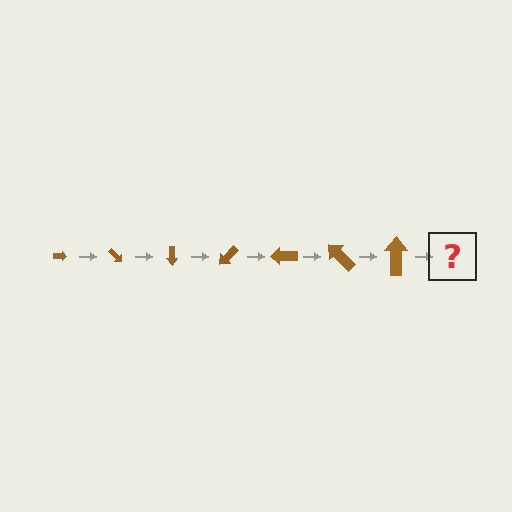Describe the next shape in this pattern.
It should be an arrow, larger than the previous one and rotated 315 degrees from the start.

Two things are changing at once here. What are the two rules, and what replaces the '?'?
The two rules are that the arrow grows larger each step and it rotates 45 degrees each step. The '?' should be an arrow, larger than the previous one and rotated 315 degrees from the start.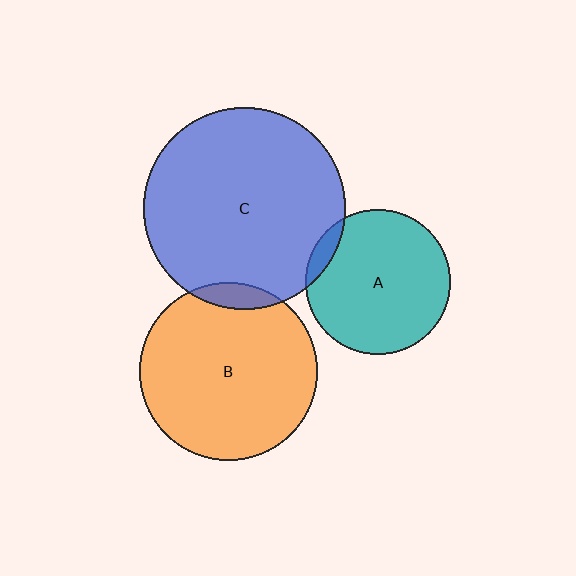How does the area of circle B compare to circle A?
Approximately 1.5 times.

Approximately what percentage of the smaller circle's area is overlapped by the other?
Approximately 5%.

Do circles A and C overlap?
Yes.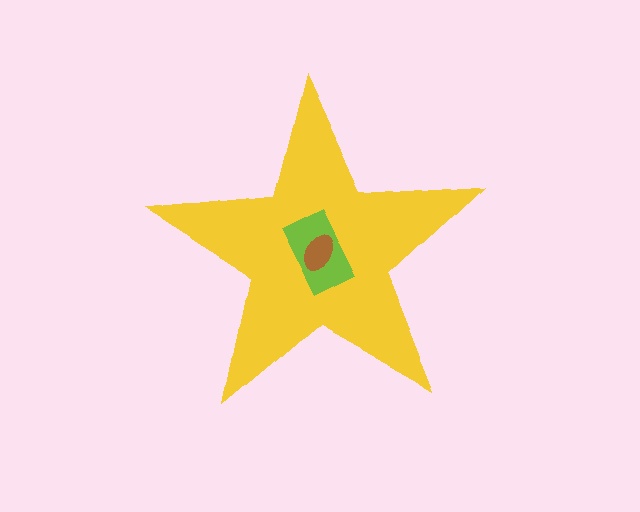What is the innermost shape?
The brown ellipse.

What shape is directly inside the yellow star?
The lime rectangle.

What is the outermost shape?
The yellow star.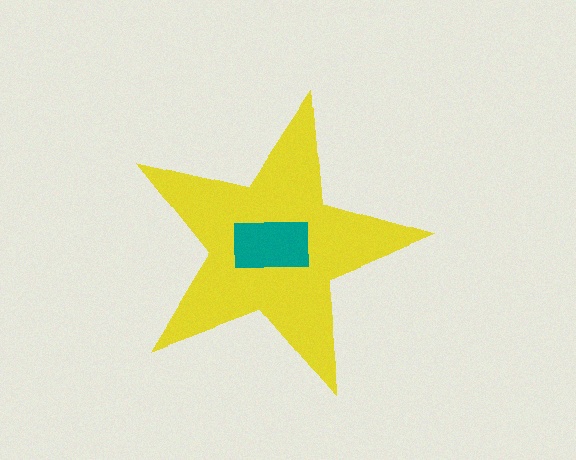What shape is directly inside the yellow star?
The teal rectangle.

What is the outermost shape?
The yellow star.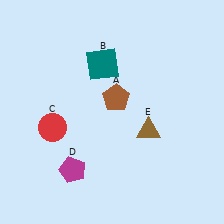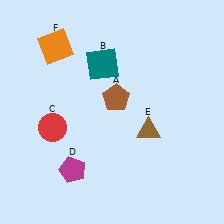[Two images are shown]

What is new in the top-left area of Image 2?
An orange square (F) was added in the top-left area of Image 2.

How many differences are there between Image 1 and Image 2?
There is 1 difference between the two images.